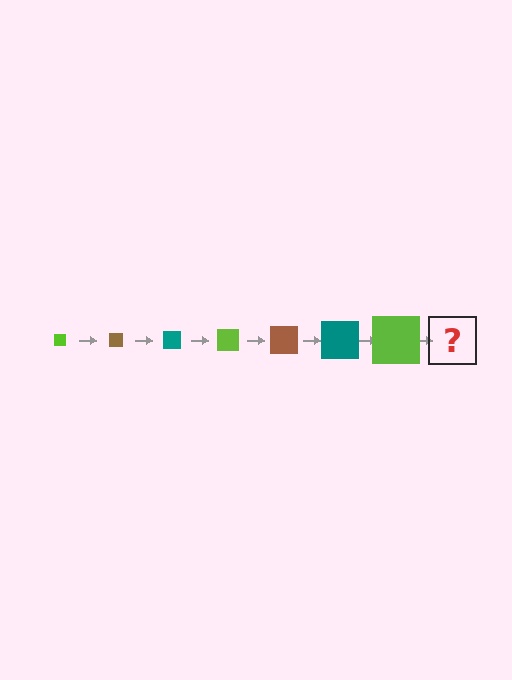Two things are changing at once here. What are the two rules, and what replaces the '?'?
The two rules are that the square grows larger each step and the color cycles through lime, brown, and teal. The '?' should be a brown square, larger than the previous one.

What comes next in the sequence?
The next element should be a brown square, larger than the previous one.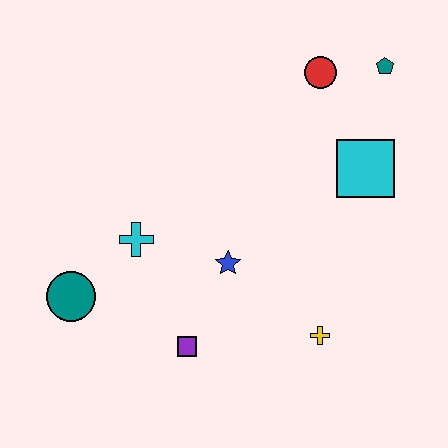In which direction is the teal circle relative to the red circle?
The teal circle is to the left of the red circle.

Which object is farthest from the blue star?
The teal pentagon is farthest from the blue star.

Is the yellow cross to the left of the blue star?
No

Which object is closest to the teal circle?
The cyan cross is closest to the teal circle.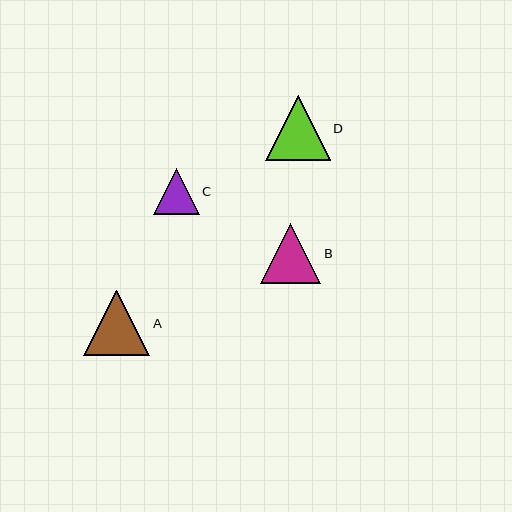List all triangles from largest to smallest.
From largest to smallest: A, D, B, C.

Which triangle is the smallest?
Triangle C is the smallest with a size of approximately 46 pixels.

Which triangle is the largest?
Triangle A is the largest with a size of approximately 66 pixels.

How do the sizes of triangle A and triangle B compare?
Triangle A and triangle B are approximately the same size.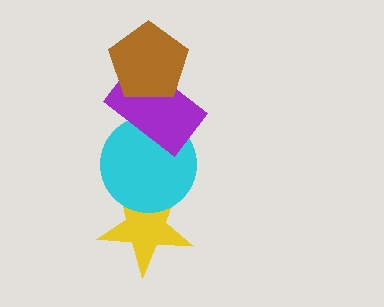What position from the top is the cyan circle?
The cyan circle is 3rd from the top.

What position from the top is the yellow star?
The yellow star is 4th from the top.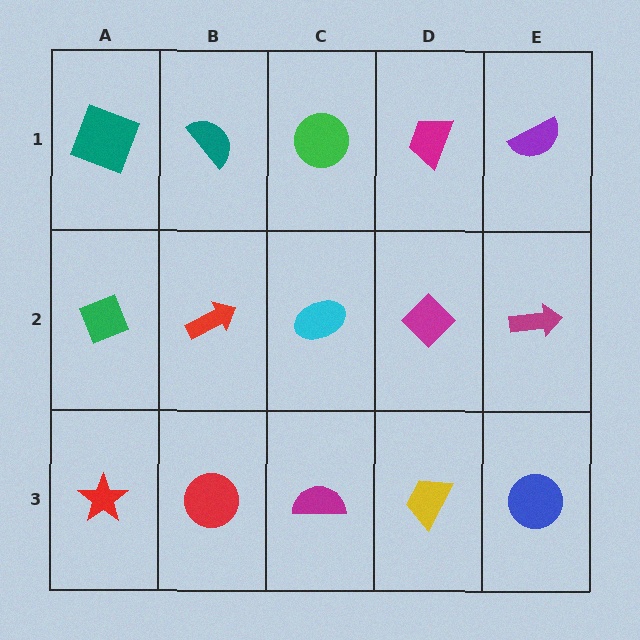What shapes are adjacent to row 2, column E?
A purple semicircle (row 1, column E), a blue circle (row 3, column E), a magenta diamond (row 2, column D).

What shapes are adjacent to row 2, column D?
A magenta trapezoid (row 1, column D), a yellow trapezoid (row 3, column D), a cyan ellipse (row 2, column C), a magenta arrow (row 2, column E).